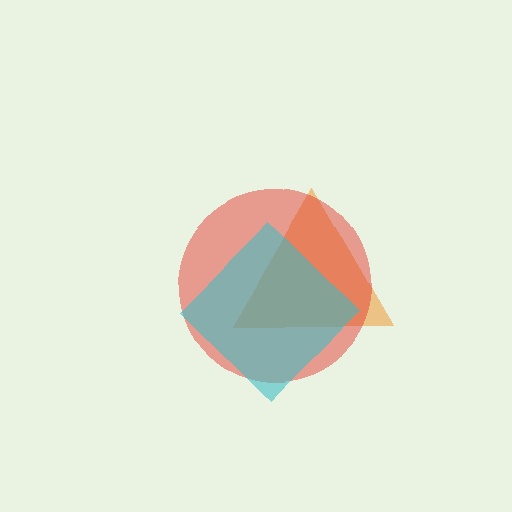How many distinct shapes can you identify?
There are 3 distinct shapes: an orange triangle, a red circle, a cyan diamond.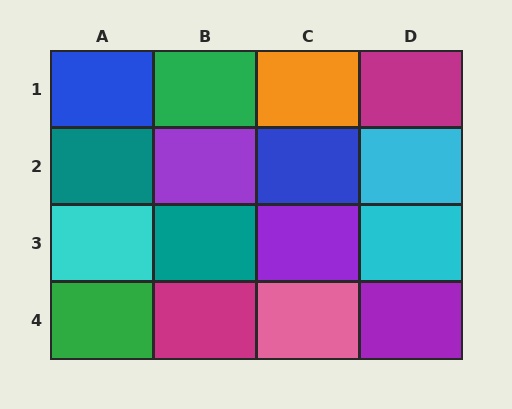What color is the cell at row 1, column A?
Blue.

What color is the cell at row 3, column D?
Cyan.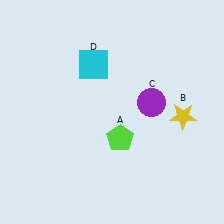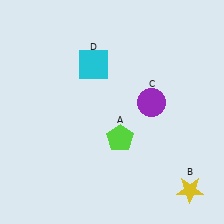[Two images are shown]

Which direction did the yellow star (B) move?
The yellow star (B) moved down.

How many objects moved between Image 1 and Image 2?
1 object moved between the two images.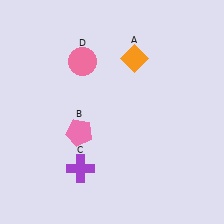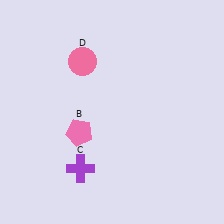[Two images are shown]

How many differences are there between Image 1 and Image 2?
There is 1 difference between the two images.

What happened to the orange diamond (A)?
The orange diamond (A) was removed in Image 2. It was in the top-right area of Image 1.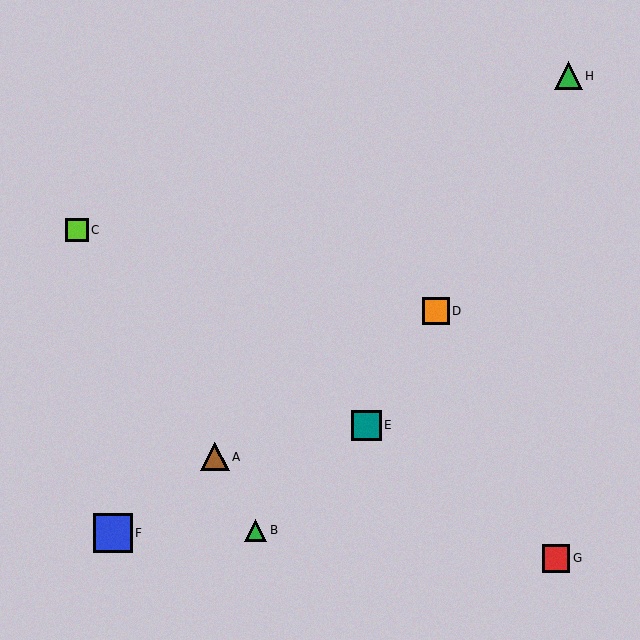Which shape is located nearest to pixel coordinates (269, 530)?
The green triangle (labeled B) at (256, 530) is nearest to that location.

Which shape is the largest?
The blue square (labeled F) is the largest.